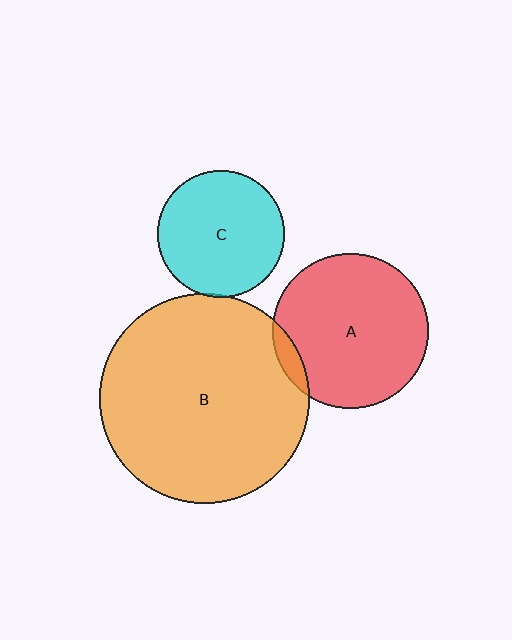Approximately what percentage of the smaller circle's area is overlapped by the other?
Approximately 5%.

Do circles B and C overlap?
Yes.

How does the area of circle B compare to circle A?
Approximately 1.8 times.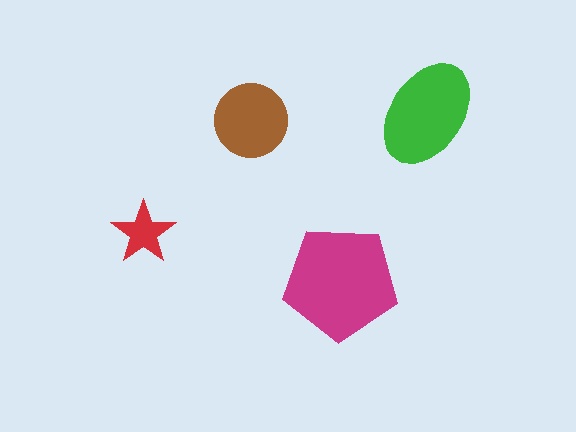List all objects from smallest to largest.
The red star, the brown circle, the green ellipse, the magenta pentagon.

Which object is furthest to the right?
The green ellipse is rightmost.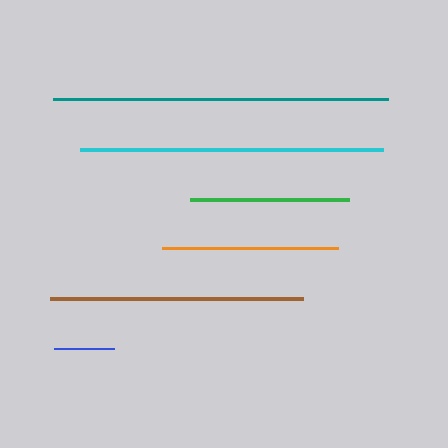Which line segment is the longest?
The teal line is the longest at approximately 335 pixels.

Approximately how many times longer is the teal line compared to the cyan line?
The teal line is approximately 1.1 times the length of the cyan line.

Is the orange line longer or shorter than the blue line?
The orange line is longer than the blue line.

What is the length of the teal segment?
The teal segment is approximately 335 pixels long.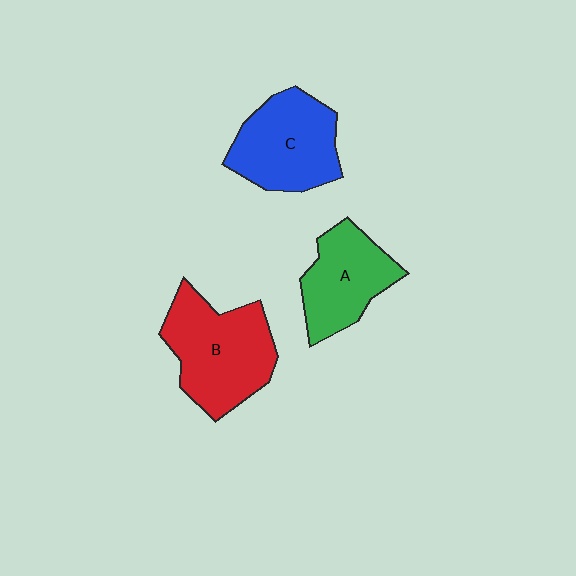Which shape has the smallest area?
Shape A (green).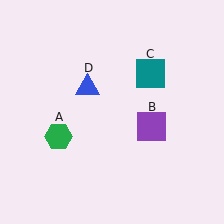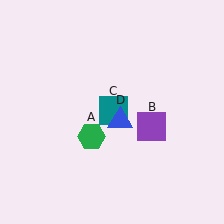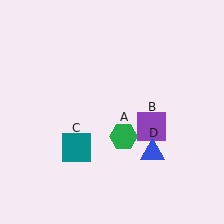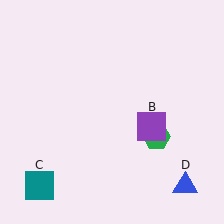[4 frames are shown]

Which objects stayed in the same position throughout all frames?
Purple square (object B) remained stationary.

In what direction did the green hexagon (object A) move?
The green hexagon (object A) moved right.